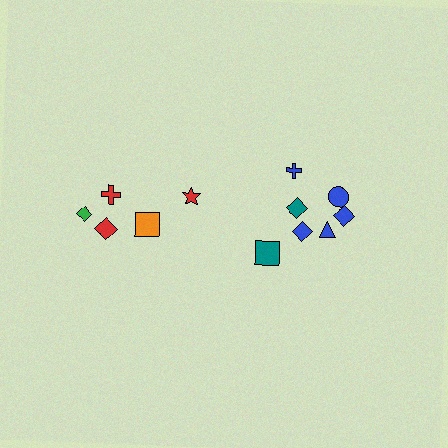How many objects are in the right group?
There are 7 objects.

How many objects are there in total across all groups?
There are 12 objects.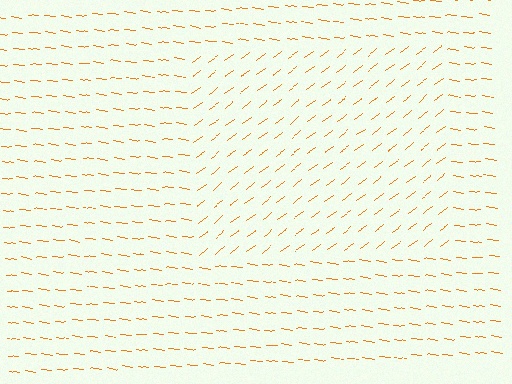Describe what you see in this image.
The image is filled with small orange line segments. A rectangle region in the image has lines oriented differently from the surrounding lines, creating a visible texture boundary.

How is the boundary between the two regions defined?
The boundary is defined purely by a change in line orientation (approximately 45 degrees difference). All lines are the same color and thickness.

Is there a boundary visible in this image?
Yes, there is a texture boundary formed by a change in line orientation.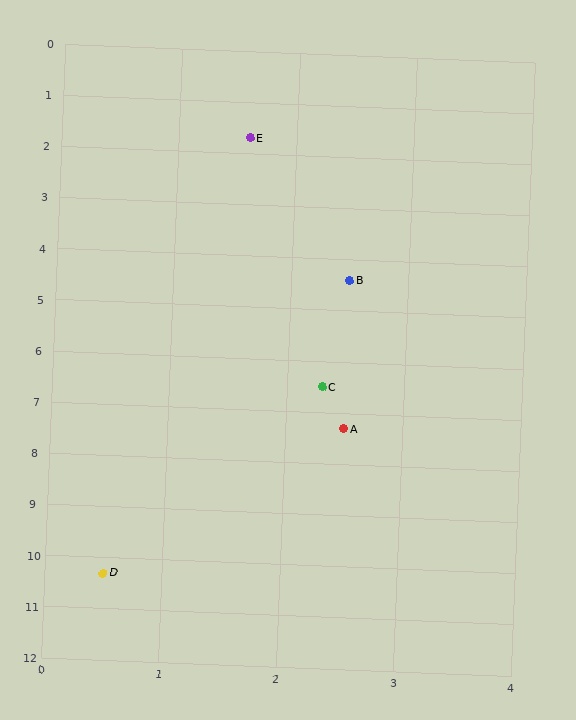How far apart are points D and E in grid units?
Points D and E are about 8.7 grid units apart.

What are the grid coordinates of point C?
Point C is at approximately (2.3, 6.5).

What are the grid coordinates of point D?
Point D is at approximately (0.5, 10.3).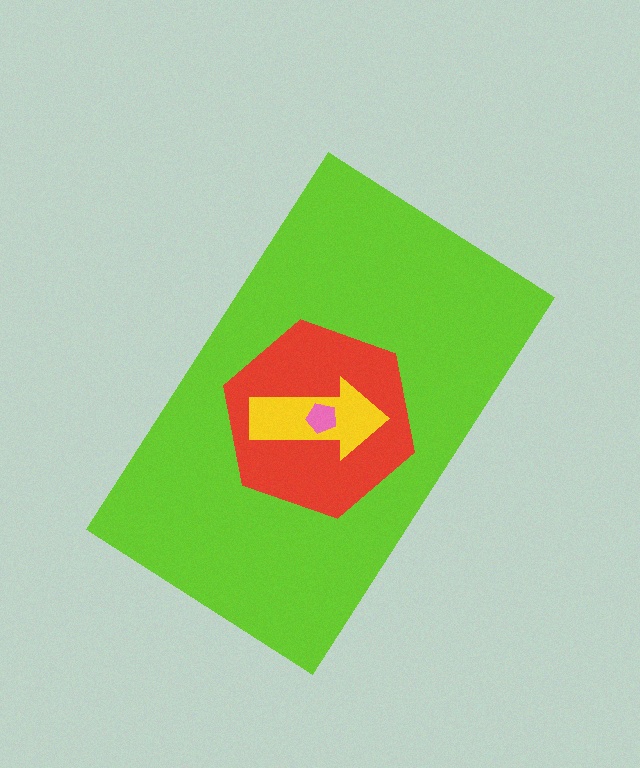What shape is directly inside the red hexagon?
The yellow arrow.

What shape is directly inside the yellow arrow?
The pink pentagon.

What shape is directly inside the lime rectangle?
The red hexagon.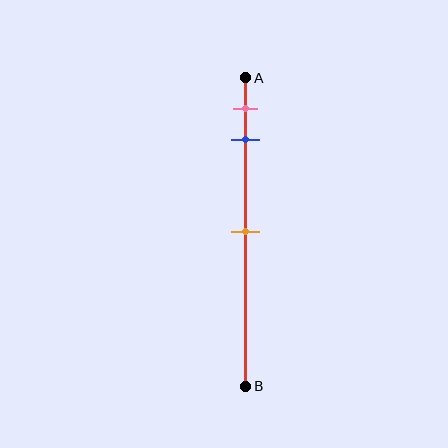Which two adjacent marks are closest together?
The pink and blue marks are the closest adjacent pair.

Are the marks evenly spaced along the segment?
No, the marks are not evenly spaced.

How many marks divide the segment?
There are 3 marks dividing the segment.